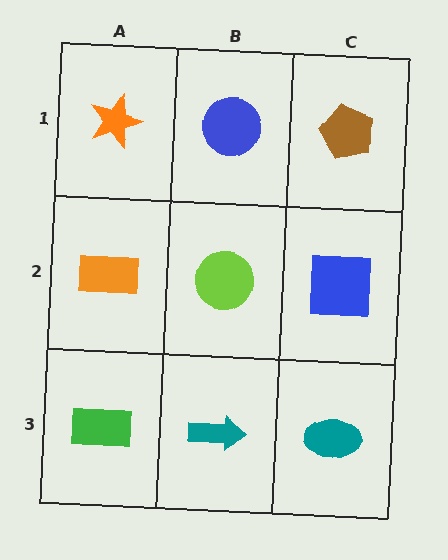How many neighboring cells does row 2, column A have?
3.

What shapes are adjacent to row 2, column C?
A brown pentagon (row 1, column C), a teal ellipse (row 3, column C), a lime circle (row 2, column B).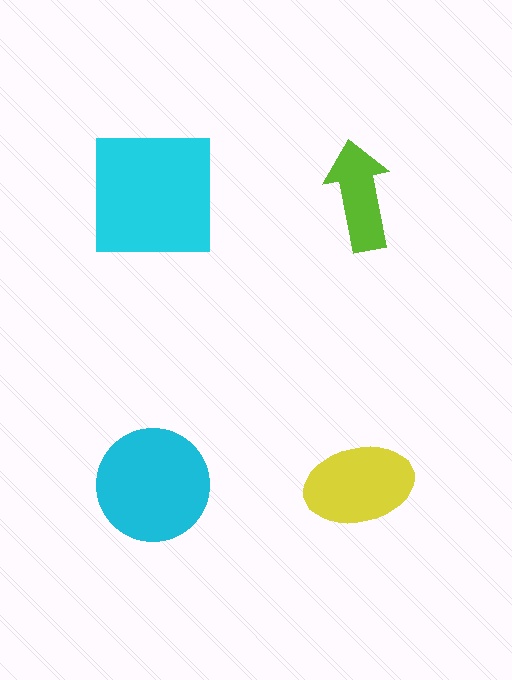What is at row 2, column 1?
A cyan circle.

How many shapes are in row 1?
2 shapes.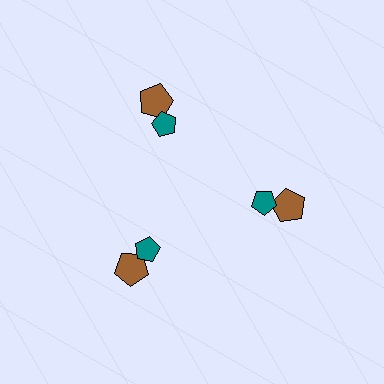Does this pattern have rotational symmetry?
Yes, this pattern has 3-fold rotational symmetry. It looks the same after rotating 120 degrees around the center.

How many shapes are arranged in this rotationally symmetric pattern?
There are 6 shapes, arranged in 3 groups of 2.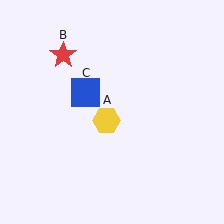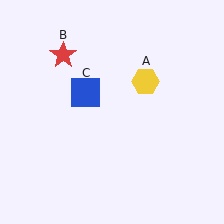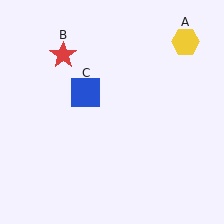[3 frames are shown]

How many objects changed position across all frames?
1 object changed position: yellow hexagon (object A).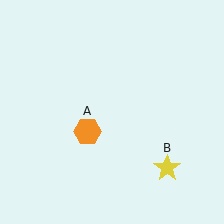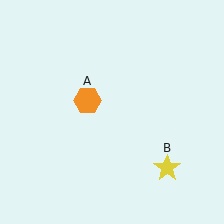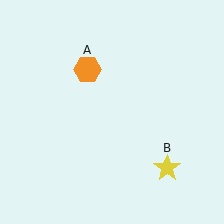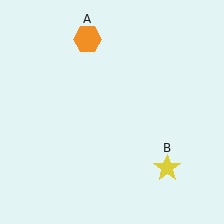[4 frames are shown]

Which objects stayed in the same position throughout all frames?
Yellow star (object B) remained stationary.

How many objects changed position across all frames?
1 object changed position: orange hexagon (object A).